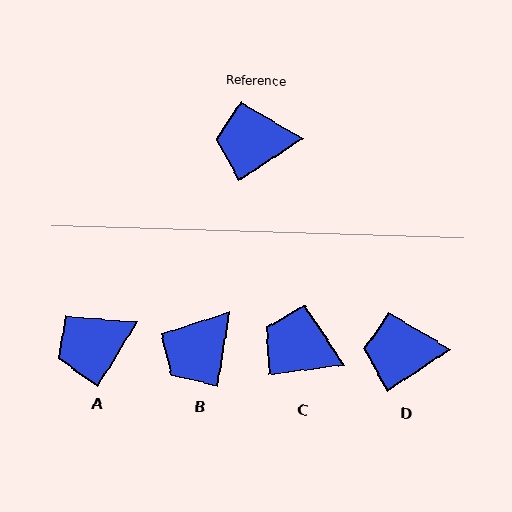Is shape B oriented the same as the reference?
No, it is off by about 48 degrees.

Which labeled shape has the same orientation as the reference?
D.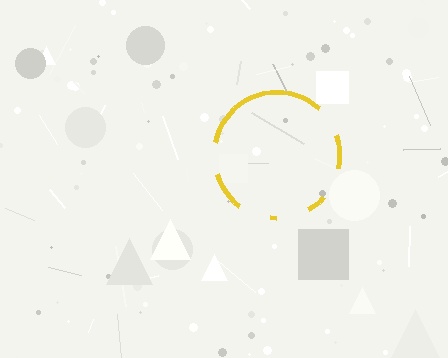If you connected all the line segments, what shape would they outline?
They would outline a circle.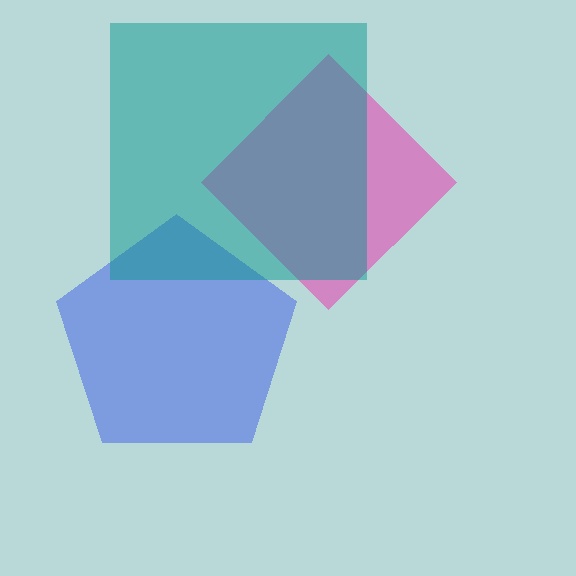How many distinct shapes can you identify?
There are 3 distinct shapes: a pink diamond, a blue pentagon, a teal square.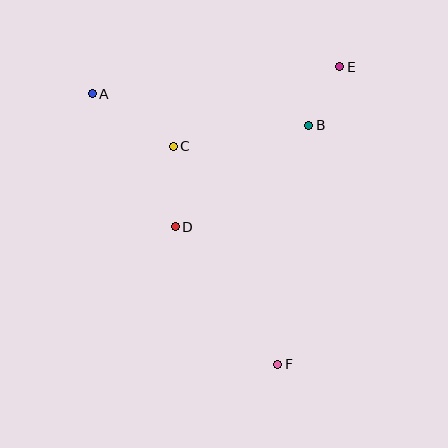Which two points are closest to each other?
Points B and E are closest to each other.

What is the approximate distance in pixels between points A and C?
The distance between A and C is approximately 96 pixels.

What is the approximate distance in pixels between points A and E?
The distance between A and E is approximately 249 pixels.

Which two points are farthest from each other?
Points A and F are farthest from each other.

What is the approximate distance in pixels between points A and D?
The distance between A and D is approximately 157 pixels.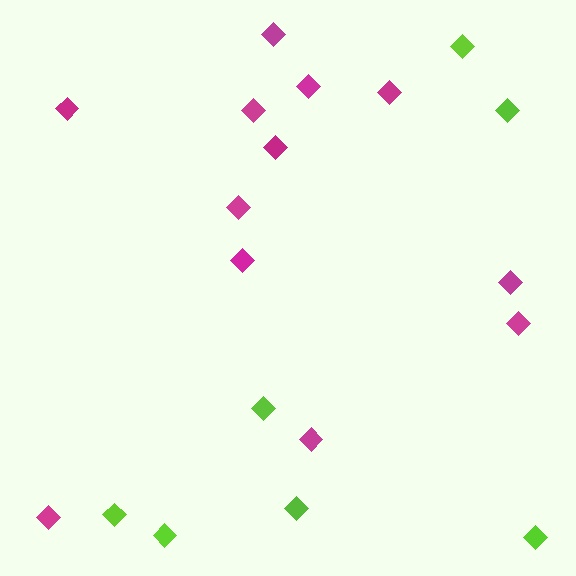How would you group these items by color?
There are 2 groups: one group of lime diamonds (7) and one group of magenta diamonds (12).